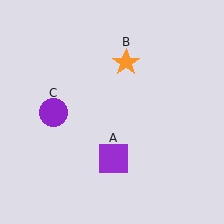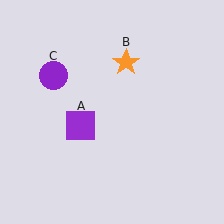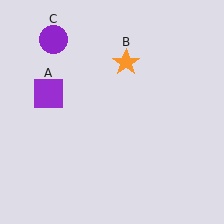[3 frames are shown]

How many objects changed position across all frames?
2 objects changed position: purple square (object A), purple circle (object C).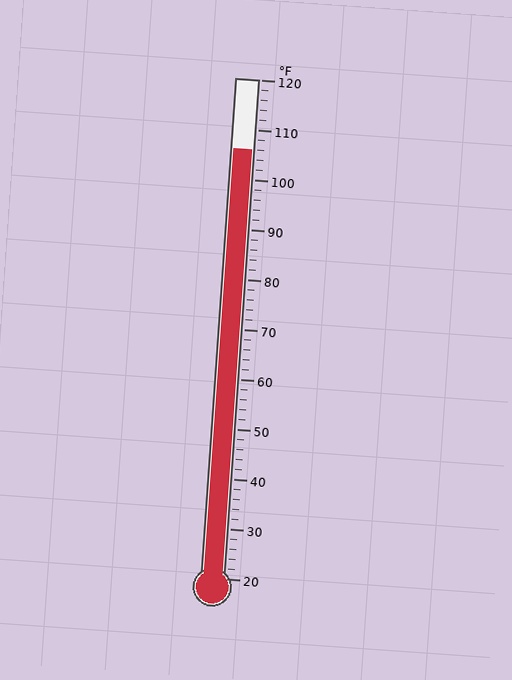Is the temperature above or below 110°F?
The temperature is below 110°F.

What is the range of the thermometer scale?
The thermometer scale ranges from 20°F to 120°F.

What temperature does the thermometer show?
The thermometer shows approximately 106°F.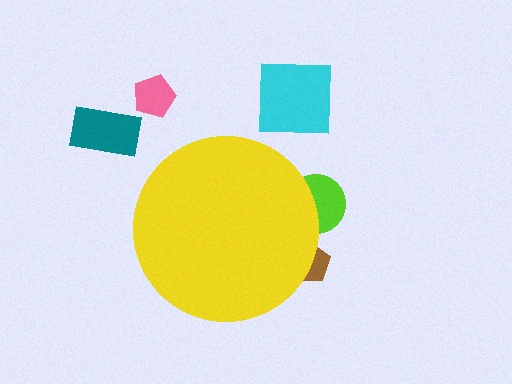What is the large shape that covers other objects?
A yellow circle.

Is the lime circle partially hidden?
Yes, the lime circle is partially hidden behind the yellow circle.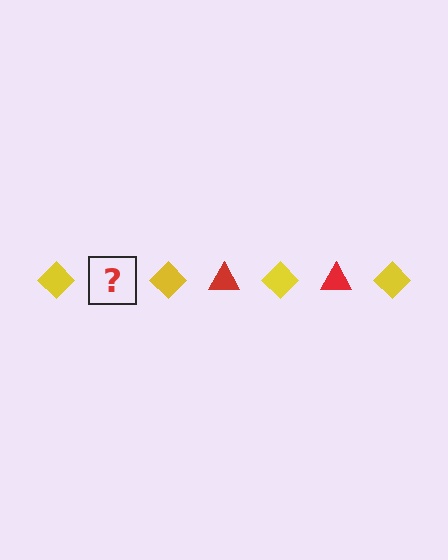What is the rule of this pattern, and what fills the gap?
The rule is that the pattern alternates between yellow diamond and red triangle. The gap should be filled with a red triangle.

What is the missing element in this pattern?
The missing element is a red triangle.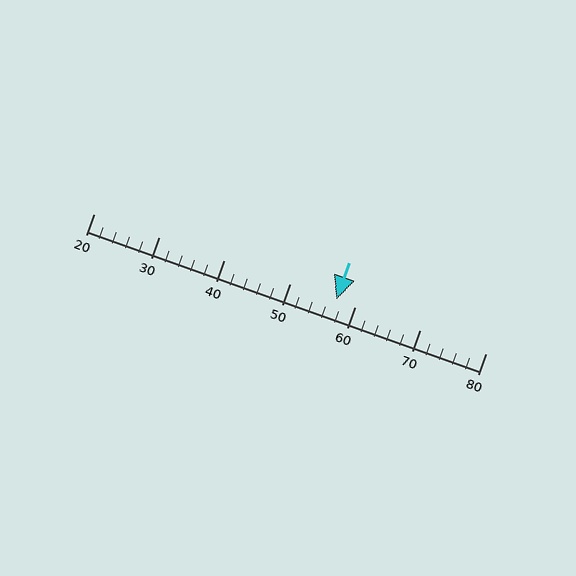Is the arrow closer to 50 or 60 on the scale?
The arrow is closer to 60.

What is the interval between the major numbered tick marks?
The major tick marks are spaced 10 units apart.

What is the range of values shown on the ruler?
The ruler shows values from 20 to 80.